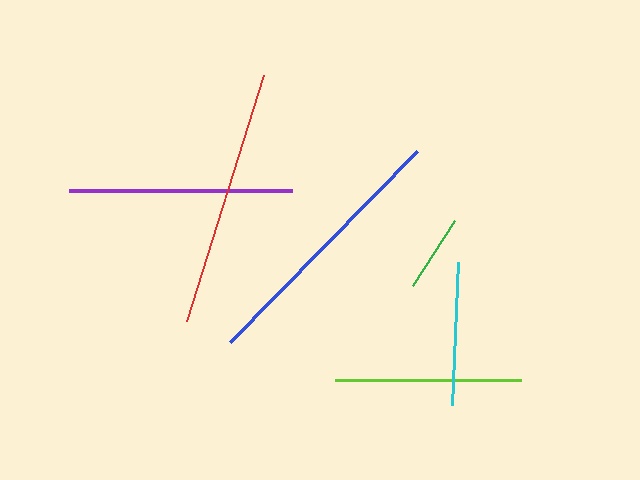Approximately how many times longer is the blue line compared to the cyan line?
The blue line is approximately 1.9 times the length of the cyan line.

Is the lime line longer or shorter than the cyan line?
The lime line is longer than the cyan line.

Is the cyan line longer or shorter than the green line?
The cyan line is longer than the green line.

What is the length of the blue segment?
The blue segment is approximately 267 pixels long.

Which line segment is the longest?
The blue line is the longest at approximately 267 pixels.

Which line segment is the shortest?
The green line is the shortest at approximately 78 pixels.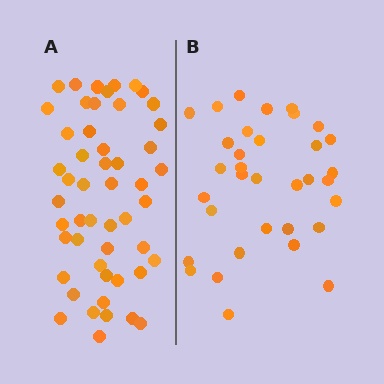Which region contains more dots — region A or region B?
Region A (the left region) has more dots.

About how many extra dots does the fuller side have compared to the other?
Region A has approximately 15 more dots than region B.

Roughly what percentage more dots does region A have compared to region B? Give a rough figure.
About 50% more.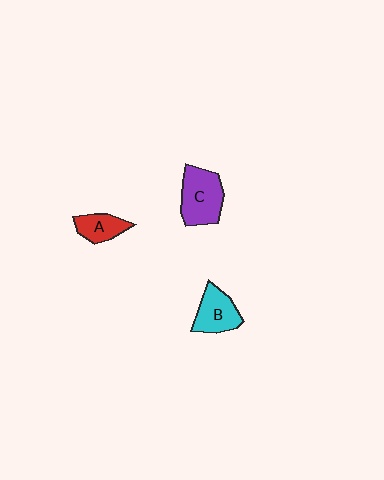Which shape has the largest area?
Shape C (purple).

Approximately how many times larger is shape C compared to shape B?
Approximately 1.3 times.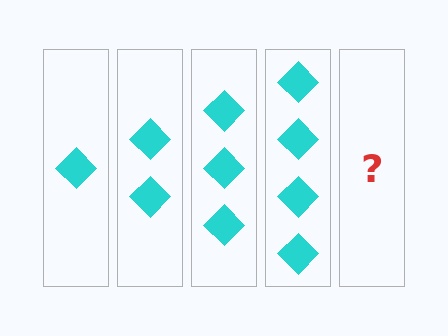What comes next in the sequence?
The next element should be 5 diamonds.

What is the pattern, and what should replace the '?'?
The pattern is that each step adds one more diamond. The '?' should be 5 diamonds.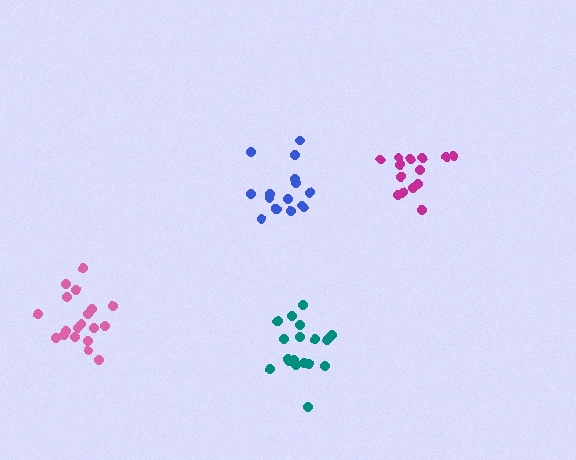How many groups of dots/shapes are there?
There are 4 groups.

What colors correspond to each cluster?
The clusters are colored: blue, teal, pink, magenta.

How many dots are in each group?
Group 1: 16 dots, Group 2: 20 dots, Group 3: 19 dots, Group 4: 14 dots (69 total).